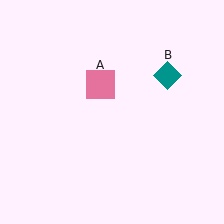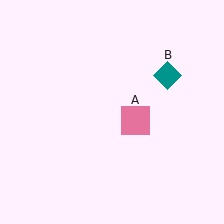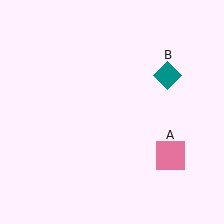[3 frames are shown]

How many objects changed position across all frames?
1 object changed position: pink square (object A).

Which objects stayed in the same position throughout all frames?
Teal diamond (object B) remained stationary.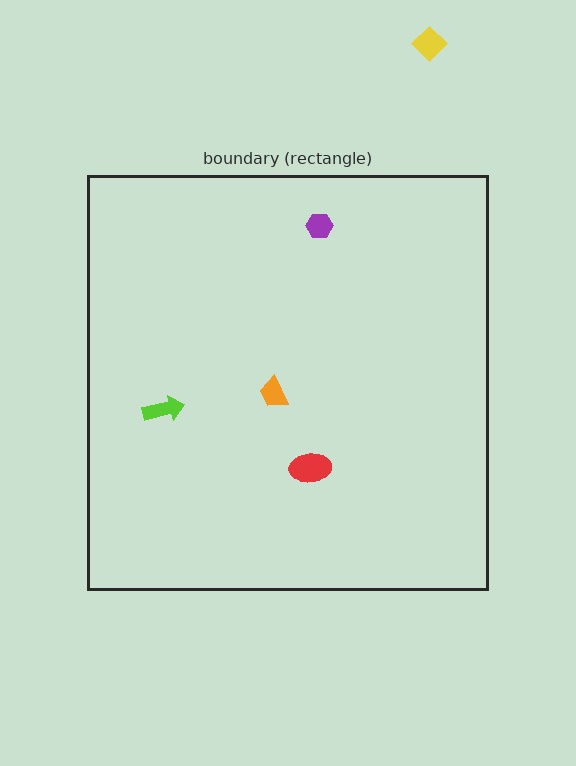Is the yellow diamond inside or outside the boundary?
Outside.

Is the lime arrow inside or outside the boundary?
Inside.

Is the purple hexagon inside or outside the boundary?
Inside.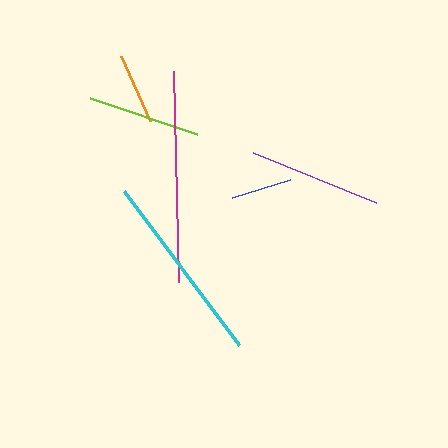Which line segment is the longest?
The magenta line is the longest at approximately 211 pixels.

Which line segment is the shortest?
The blue line is the shortest at approximately 61 pixels.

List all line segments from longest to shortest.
From longest to shortest: magenta, cyan, purple, lime, orange, blue.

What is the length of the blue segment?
The blue segment is approximately 61 pixels long.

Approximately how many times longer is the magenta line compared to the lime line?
The magenta line is approximately 1.9 times the length of the lime line.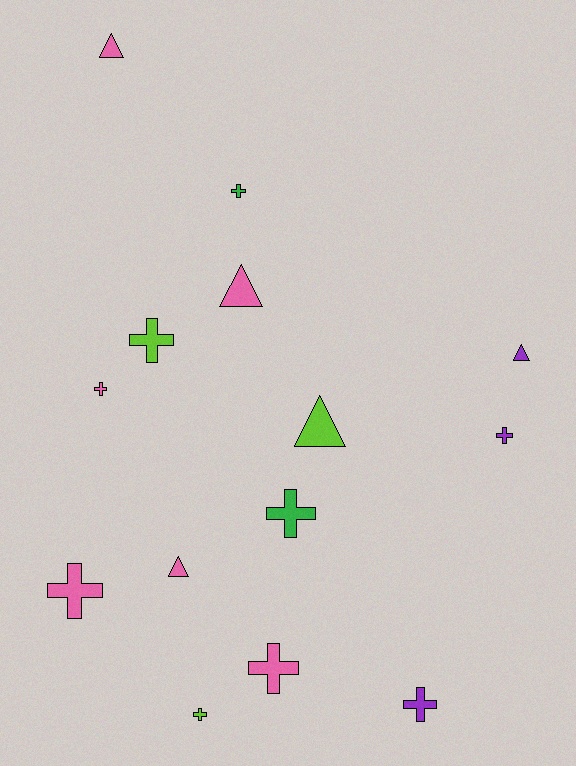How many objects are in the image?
There are 14 objects.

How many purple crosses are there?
There are 2 purple crosses.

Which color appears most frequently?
Pink, with 6 objects.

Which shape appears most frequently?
Cross, with 9 objects.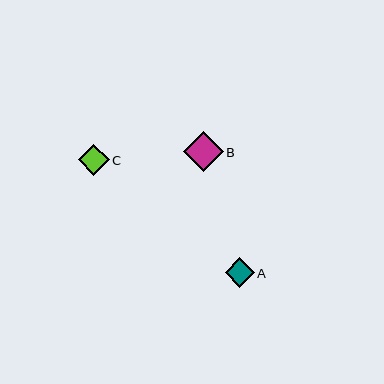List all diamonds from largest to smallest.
From largest to smallest: B, C, A.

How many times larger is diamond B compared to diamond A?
Diamond B is approximately 1.4 times the size of diamond A.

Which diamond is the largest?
Diamond B is the largest with a size of approximately 40 pixels.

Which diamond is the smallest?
Diamond A is the smallest with a size of approximately 29 pixels.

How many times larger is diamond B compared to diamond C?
Diamond B is approximately 1.3 times the size of diamond C.